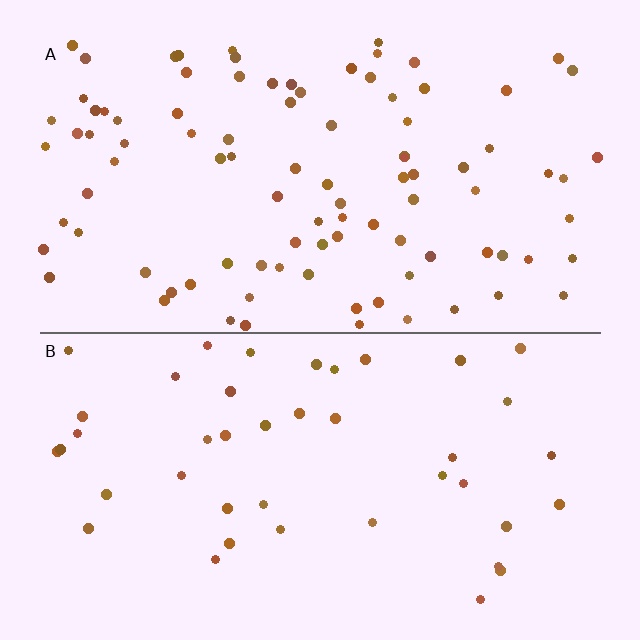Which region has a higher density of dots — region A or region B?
A (the top).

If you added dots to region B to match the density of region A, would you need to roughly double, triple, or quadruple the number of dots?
Approximately double.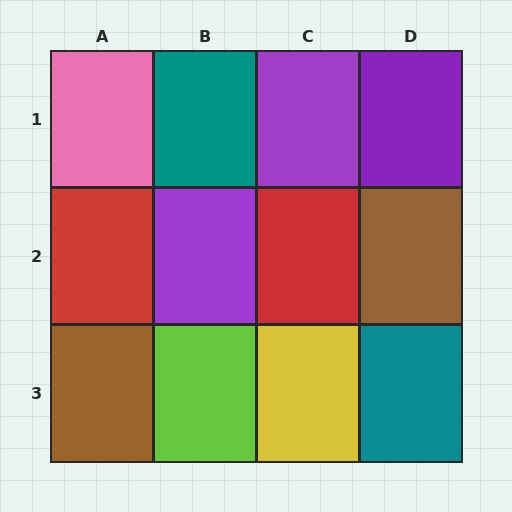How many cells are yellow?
1 cell is yellow.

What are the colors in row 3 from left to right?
Brown, lime, yellow, teal.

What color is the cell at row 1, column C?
Purple.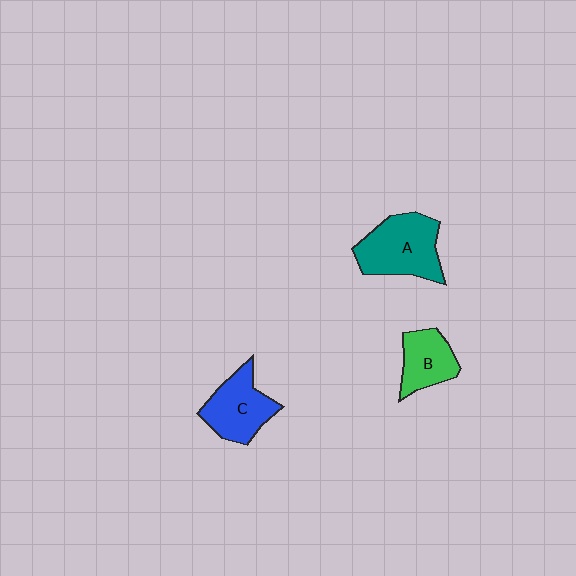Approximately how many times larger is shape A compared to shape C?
Approximately 1.2 times.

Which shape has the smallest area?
Shape B (green).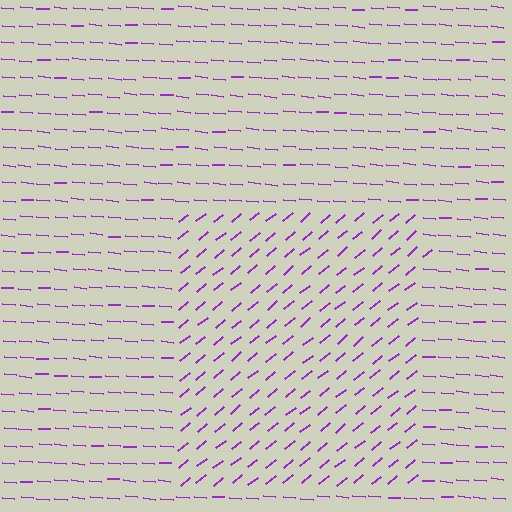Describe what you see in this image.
The image is filled with small purple line segments. A rectangle region in the image has lines oriented differently from the surrounding lines, creating a visible texture boundary.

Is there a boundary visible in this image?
Yes, there is a texture boundary formed by a change in line orientation.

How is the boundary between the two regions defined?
The boundary is defined purely by a change in line orientation (approximately 45 degrees difference). All lines are the same color and thickness.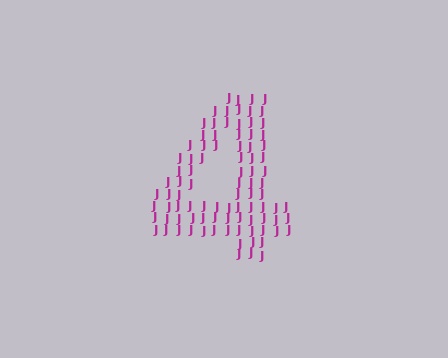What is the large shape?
The large shape is the digit 4.